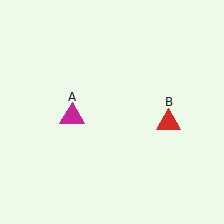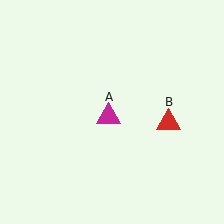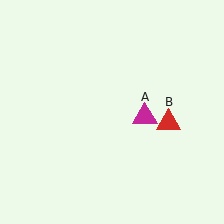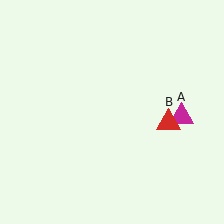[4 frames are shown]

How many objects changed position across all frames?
1 object changed position: magenta triangle (object A).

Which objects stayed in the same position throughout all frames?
Red triangle (object B) remained stationary.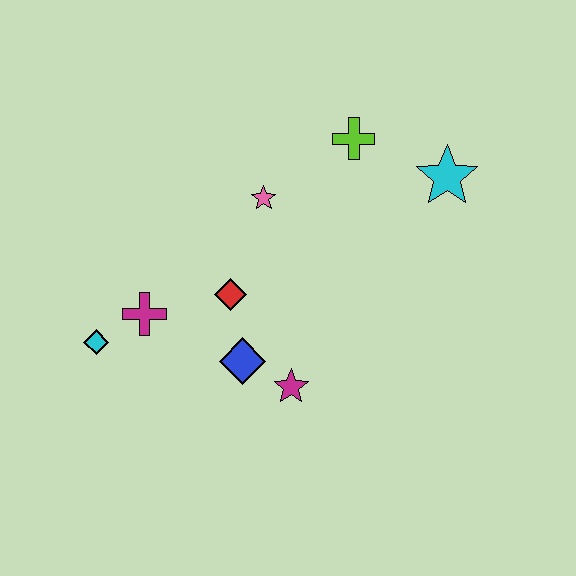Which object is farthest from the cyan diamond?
The cyan star is farthest from the cyan diamond.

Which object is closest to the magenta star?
The blue diamond is closest to the magenta star.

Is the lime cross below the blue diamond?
No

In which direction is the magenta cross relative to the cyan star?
The magenta cross is to the left of the cyan star.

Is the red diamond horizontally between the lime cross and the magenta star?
No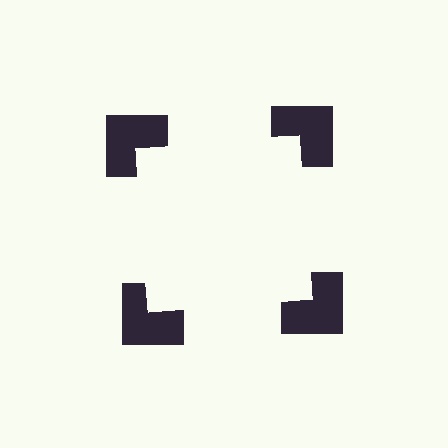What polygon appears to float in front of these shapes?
An illusory square — its edges are inferred from the aligned wedge cuts in the notched squares, not physically drawn.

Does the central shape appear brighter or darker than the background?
It typically appears slightly brighter than the background, even though no actual brightness change is drawn.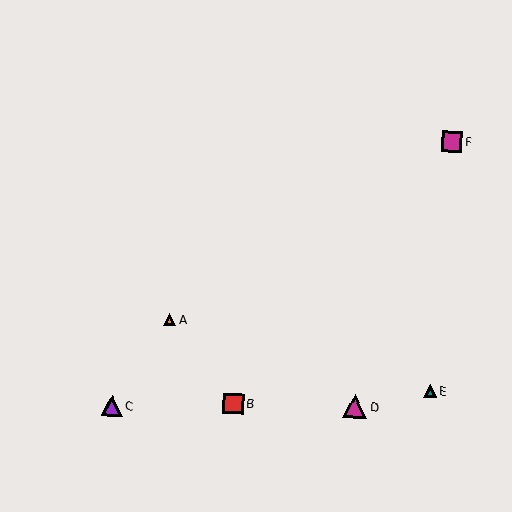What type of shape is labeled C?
Shape C is a purple triangle.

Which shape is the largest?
The magenta triangle (labeled D) is the largest.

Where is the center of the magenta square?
The center of the magenta square is at (452, 142).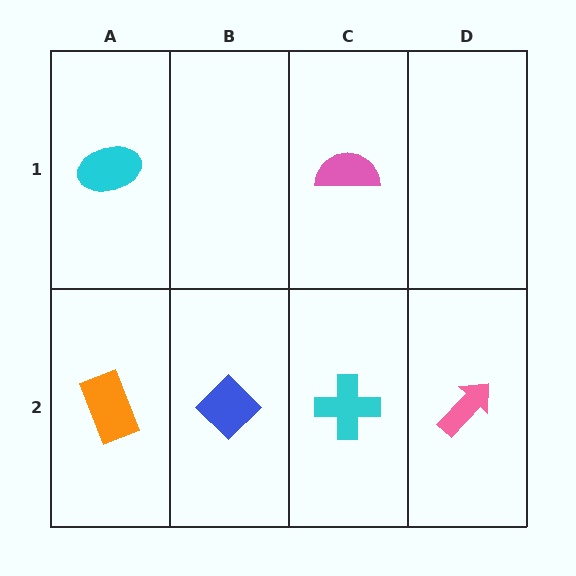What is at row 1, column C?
A pink semicircle.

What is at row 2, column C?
A cyan cross.